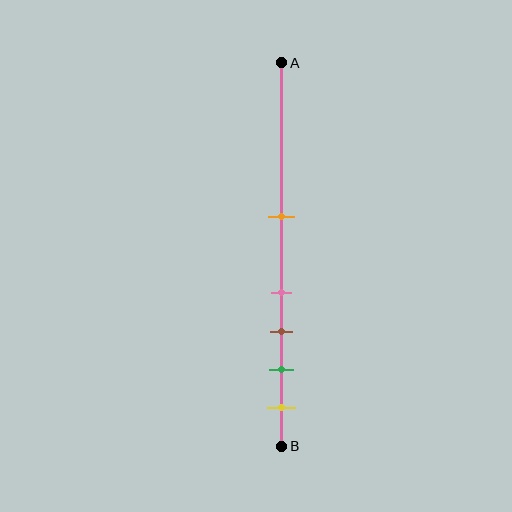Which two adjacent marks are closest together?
The pink and brown marks are the closest adjacent pair.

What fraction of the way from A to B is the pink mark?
The pink mark is approximately 60% (0.6) of the way from A to B.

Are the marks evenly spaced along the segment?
No, the marks are not evenly spaced.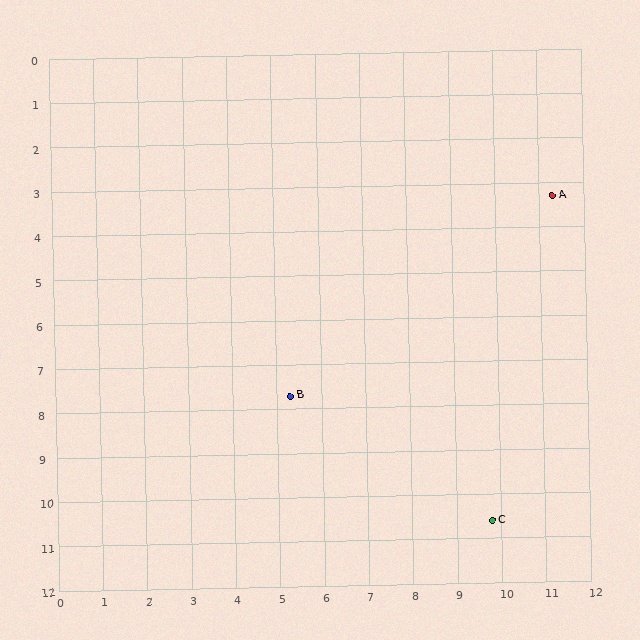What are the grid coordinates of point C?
Point C is at approximately (9.8, 10.6).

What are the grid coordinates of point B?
Point B is at approximately (5.3, 7.7).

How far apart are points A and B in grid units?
Points A and B are about 7.4 grid units apart.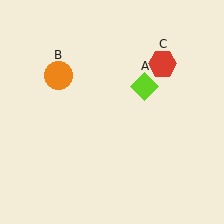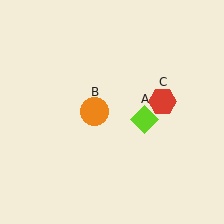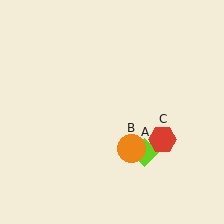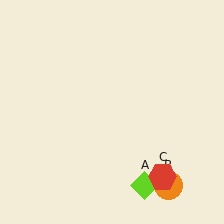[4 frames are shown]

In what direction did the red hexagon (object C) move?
The red hexagon (object C) moved down.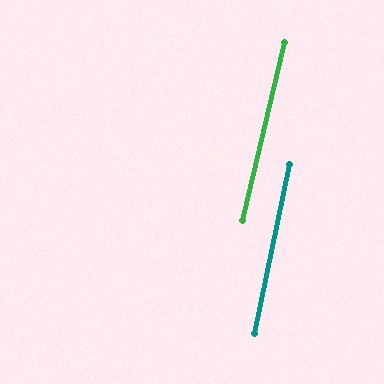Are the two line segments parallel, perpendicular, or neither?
Parallel — their directions differ by only 1.6°.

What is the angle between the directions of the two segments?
Approximately 2 degrees.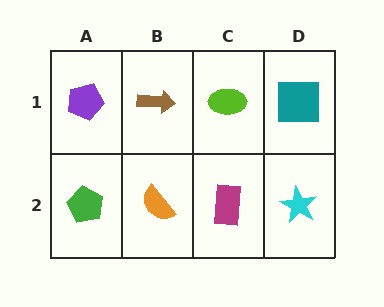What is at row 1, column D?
A teal square.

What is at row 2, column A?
A green pentagon.